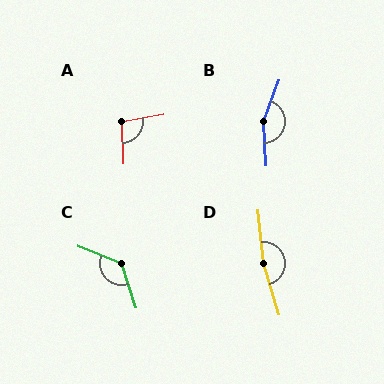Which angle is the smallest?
A, at approximately 98 degrees.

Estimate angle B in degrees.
Approximately 156 degrees.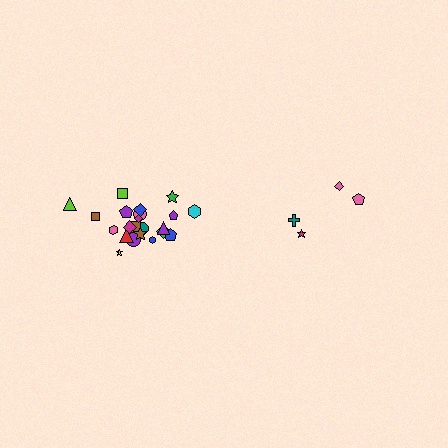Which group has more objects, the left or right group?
The left group.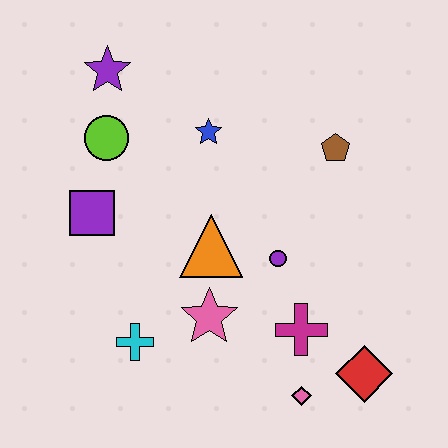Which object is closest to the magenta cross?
The pink diamond is closest to the magenta cross.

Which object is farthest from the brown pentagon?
The cyan cross is farthest from the brown pentagon.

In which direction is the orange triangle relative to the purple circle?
The orange triangle is to the left of the purple circle.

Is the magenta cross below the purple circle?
Yes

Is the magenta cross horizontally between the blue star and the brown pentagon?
Yes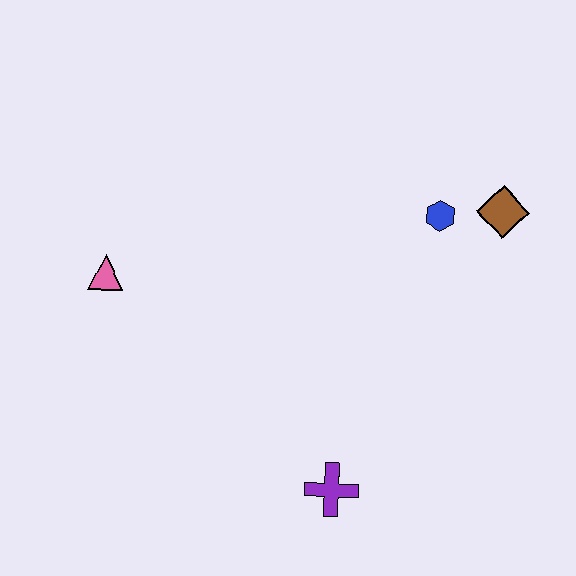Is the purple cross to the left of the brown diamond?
Yes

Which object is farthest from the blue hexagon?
The pink triangle is farthest from the blue hexagon.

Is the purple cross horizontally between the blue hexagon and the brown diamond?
No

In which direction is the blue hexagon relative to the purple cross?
The blue hexagon is above the purple cross.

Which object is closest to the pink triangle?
The purple cross is closest to the pink triangle.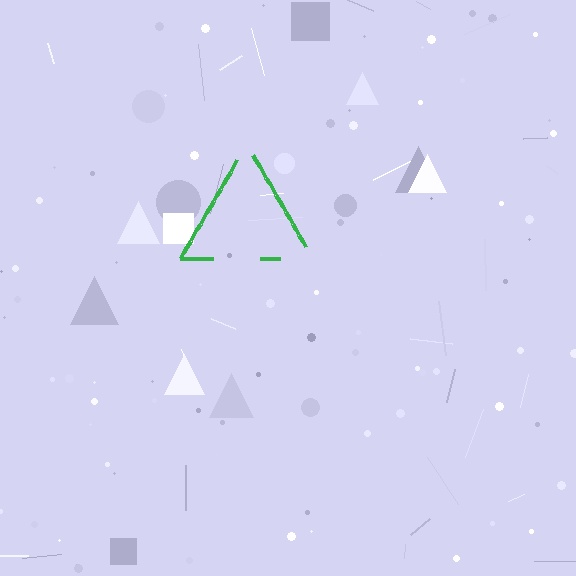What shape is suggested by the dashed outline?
The dashed outline suggests a triangle.